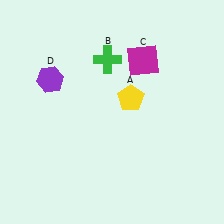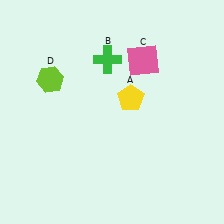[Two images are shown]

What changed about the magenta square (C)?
In Image 1, C is magenta. In Image 2, it changed to pink.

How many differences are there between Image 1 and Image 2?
There are 2 differences between the two images.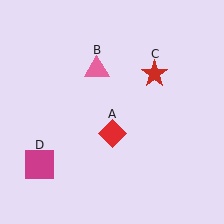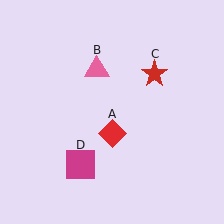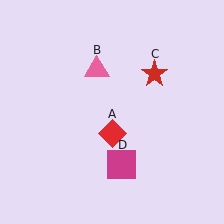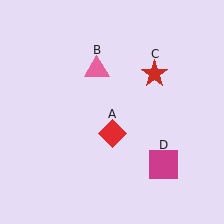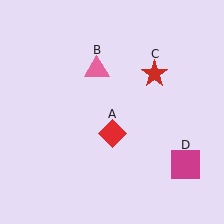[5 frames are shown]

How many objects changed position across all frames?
1 object changed position: magenta square (object D).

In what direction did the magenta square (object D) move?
The magenta square (object D) moved right.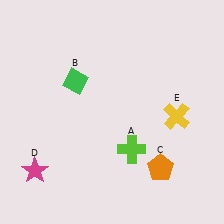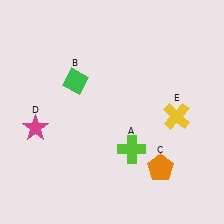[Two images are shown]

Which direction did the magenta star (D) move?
The magenta star (D) moved up.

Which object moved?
The magenta star (D) moved up.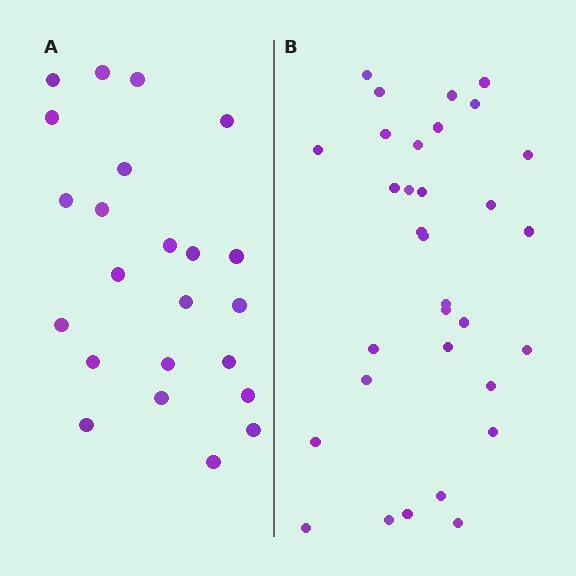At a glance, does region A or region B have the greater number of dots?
Region B (the right region) has more dots.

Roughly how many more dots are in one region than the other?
Region B has roughly 8 or so more dots than region A.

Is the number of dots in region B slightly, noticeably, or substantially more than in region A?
Region B has noticeably more, but not dramatically so. The ratio is roughly 1.4 to 1.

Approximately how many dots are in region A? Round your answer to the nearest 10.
About 20 dots. (The exact count is 23, which rounds to 20.)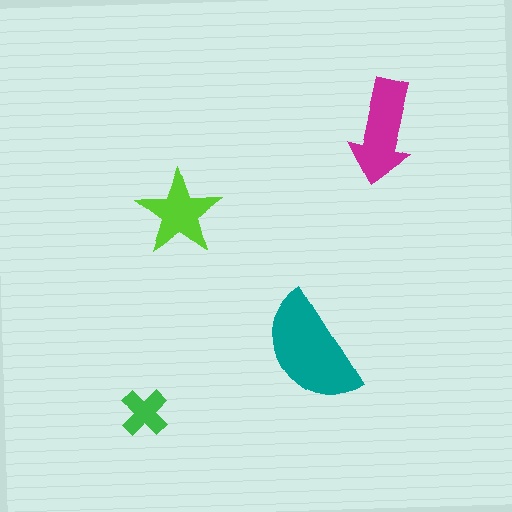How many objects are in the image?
There are 4 objects in the image.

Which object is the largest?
The teal semicircle.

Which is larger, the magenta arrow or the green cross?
The magenta arrow.